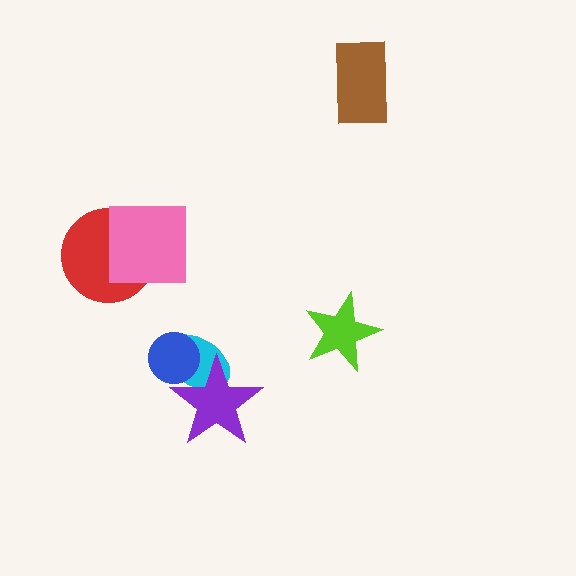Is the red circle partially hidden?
Yes, it is partially covered by another shape.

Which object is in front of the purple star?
The blue circle is in front of the purple star.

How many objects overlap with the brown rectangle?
0 objects overlap with the brown rectangle.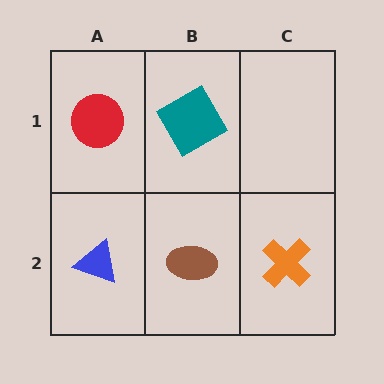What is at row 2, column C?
An orange cross.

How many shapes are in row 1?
2 shapes.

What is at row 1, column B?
A teal diamond.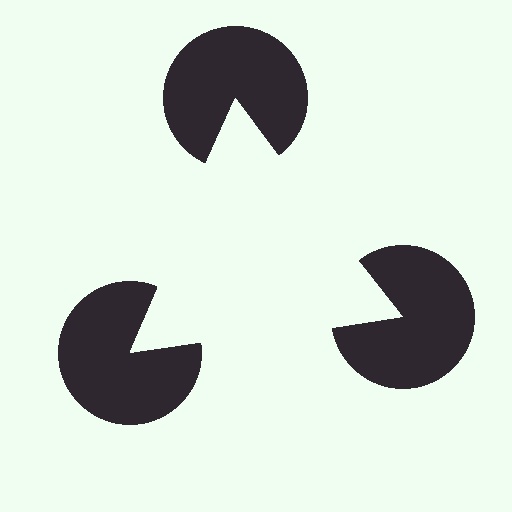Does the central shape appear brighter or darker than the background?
It typically appears slightly brighter than the background, even though no actual brightness change is drawn.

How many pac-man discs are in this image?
There are 3 — one at each vertex of the illusory triangle.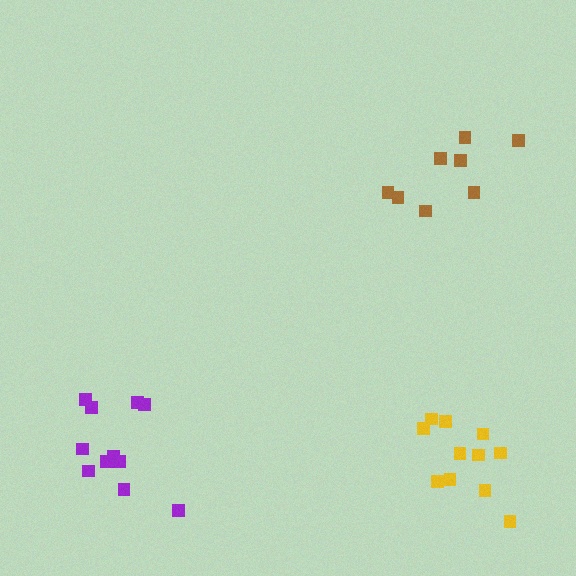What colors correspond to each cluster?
The clusters are colored: yellow, purple, brown.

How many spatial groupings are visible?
There are 3 spatial groupings.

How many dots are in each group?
Group 1: 11 dots, Group 2: 11 dots, Group 3: 8 dots (30 total).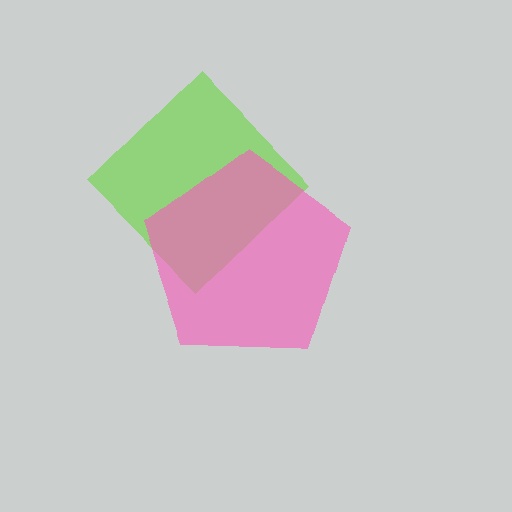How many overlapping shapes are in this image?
There are 2 overlapping shapes in the image.